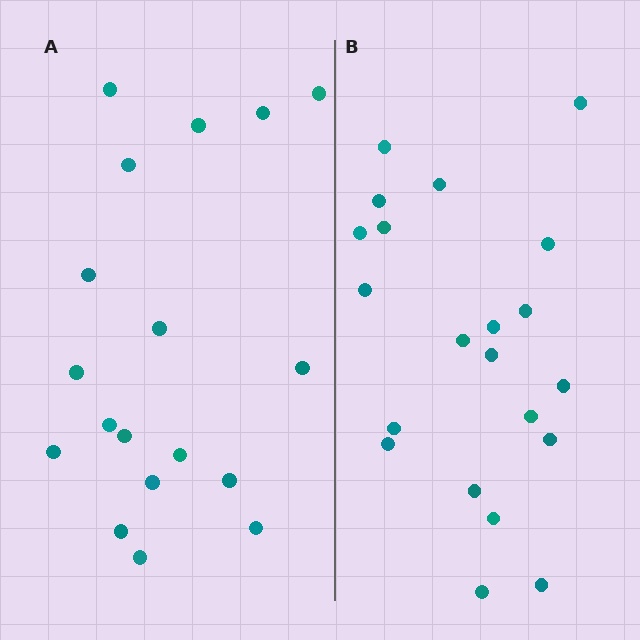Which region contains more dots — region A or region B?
Region B (the right region) has more dots.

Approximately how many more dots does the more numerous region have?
Region B has just a few more — roughly 2 or 3 more dots than region A.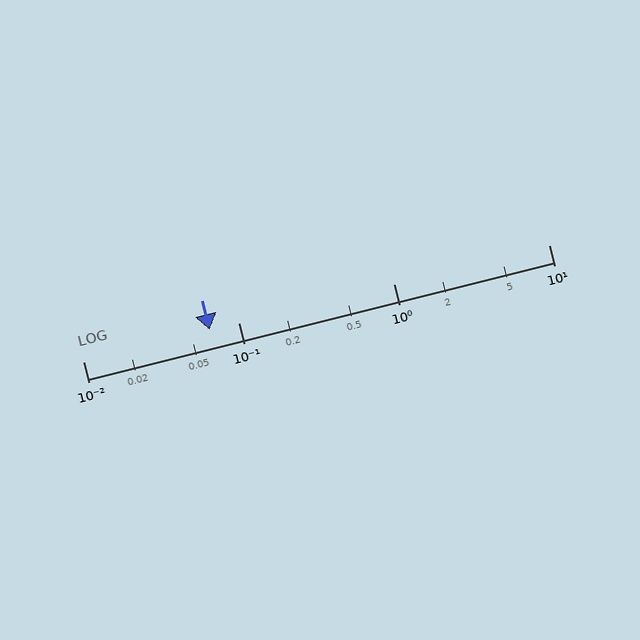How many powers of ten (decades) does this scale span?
The scale spans 3 decades, from 0.01 to 10.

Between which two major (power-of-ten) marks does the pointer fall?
The pointer is between 0.01 and 0.1.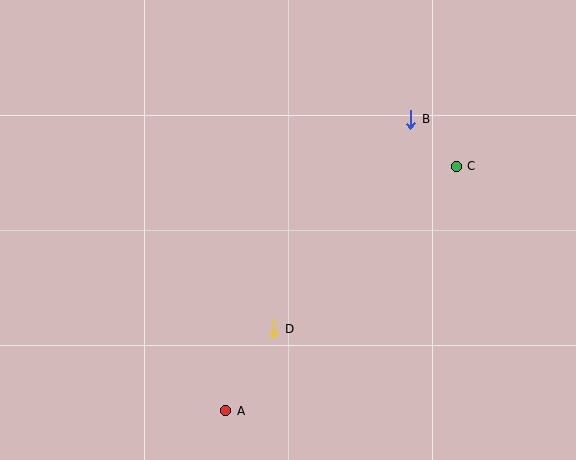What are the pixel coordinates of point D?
Point D is at (274, 329).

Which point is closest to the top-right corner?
Point B is closest to the top-right corner.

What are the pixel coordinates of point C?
Point C is at (456, 166).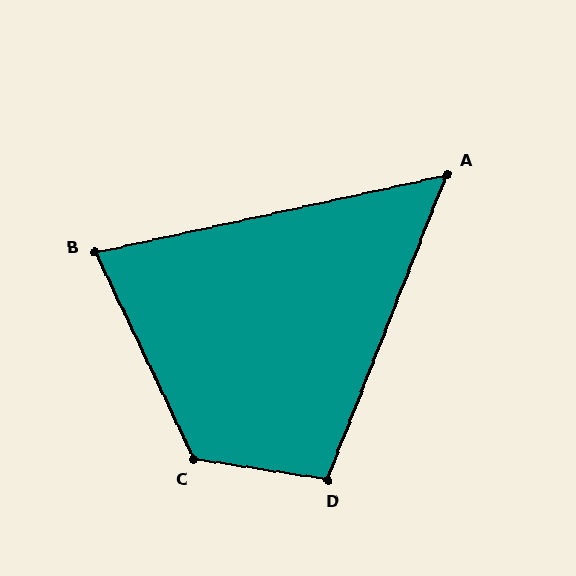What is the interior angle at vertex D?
Approximately 103 degrees (obtuse).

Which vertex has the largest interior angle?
C, at approximately 124 degrees.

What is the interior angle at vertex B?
Approximately 77 degrees (acute).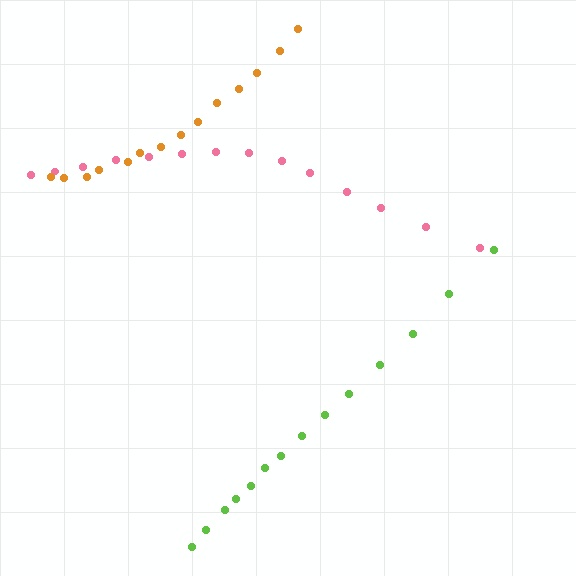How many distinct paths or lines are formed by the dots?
There are 3 distinct paths.